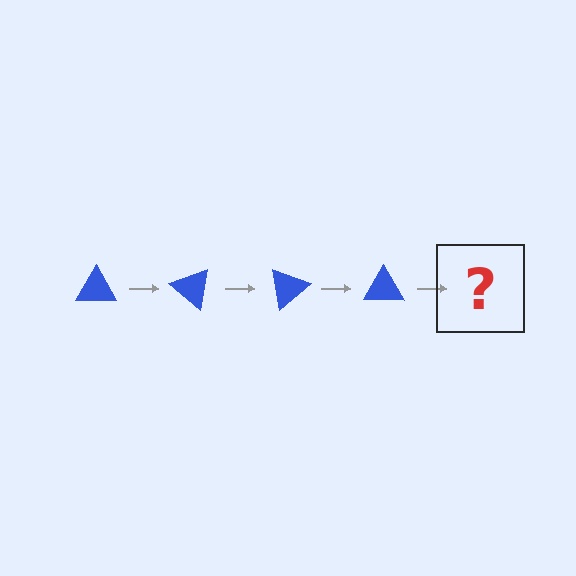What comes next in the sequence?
The next element should be a blue triangle rotated 160 degrees.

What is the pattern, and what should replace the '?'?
The pattern is that the triangle rotates 40 degrees each step. The '?' should be a blue triangle rotated 160 degrees.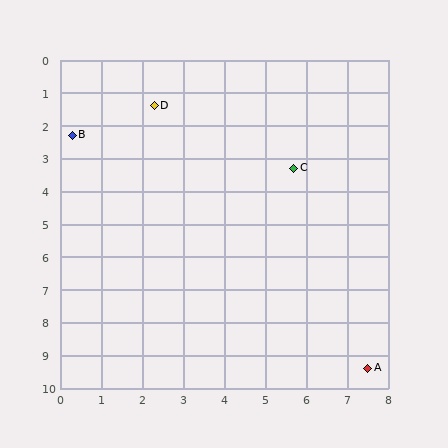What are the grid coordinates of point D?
Point D is at approximately (2.3, 1.4).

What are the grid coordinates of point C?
Point C is at approximately (5.7, 3.3).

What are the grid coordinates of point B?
Point B is at approximately (0.3, 2.3).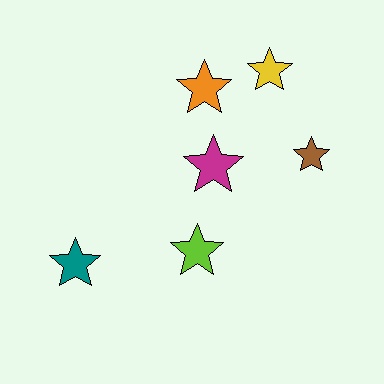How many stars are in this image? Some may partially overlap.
There are 6 stars.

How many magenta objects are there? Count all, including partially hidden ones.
There is 1 magenta object.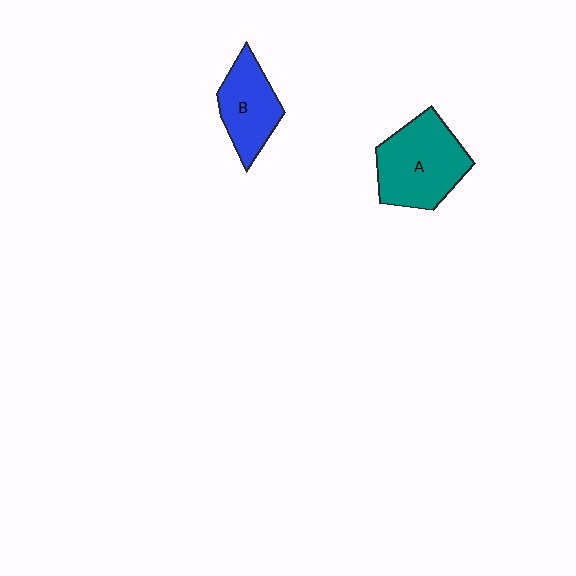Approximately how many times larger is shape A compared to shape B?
Approximately 1.4 times.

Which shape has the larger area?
Shape A (teal).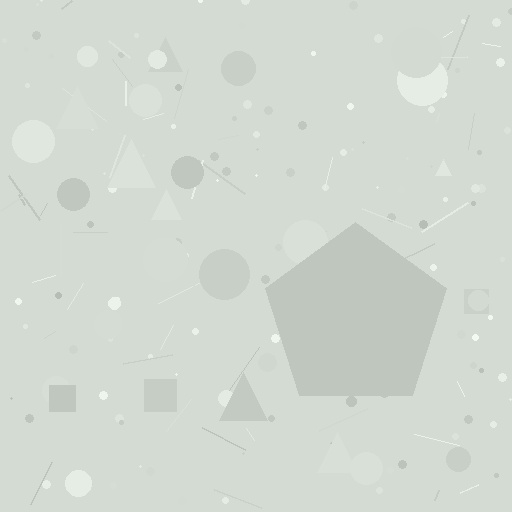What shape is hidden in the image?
A pentagon is hidden in the image.